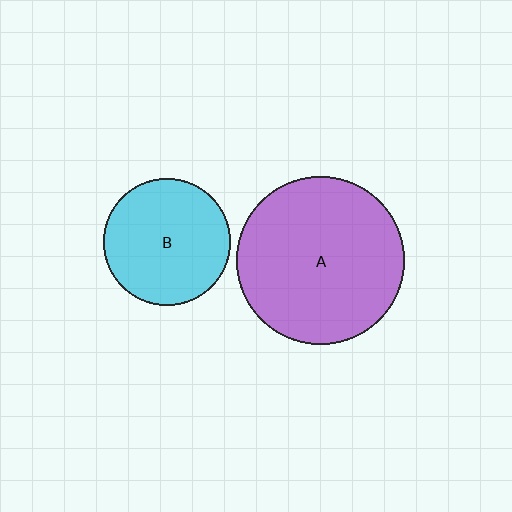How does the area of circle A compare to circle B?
Approximately 1.8 times.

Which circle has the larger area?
Circle A (purple).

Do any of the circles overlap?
No, none of the circles overlap.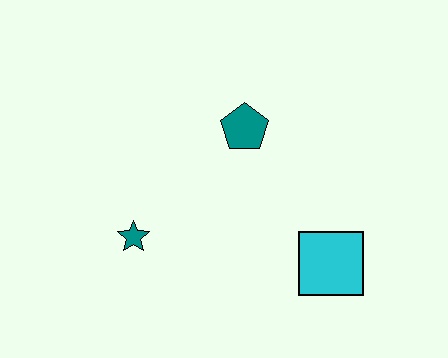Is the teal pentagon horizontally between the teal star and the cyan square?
Yes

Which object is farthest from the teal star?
The cyan square is farthest from the teal star.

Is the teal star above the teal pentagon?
No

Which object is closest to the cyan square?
The teal pentagon is closest to the cyan square.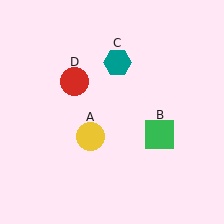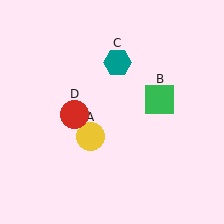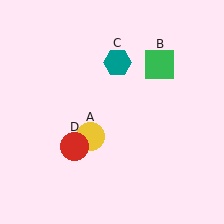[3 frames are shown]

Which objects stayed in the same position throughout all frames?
Yellow circle (object A) and teal hexagon (object C) remained stationary.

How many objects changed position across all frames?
2 objects changed position: green square (object B), red circle (object D).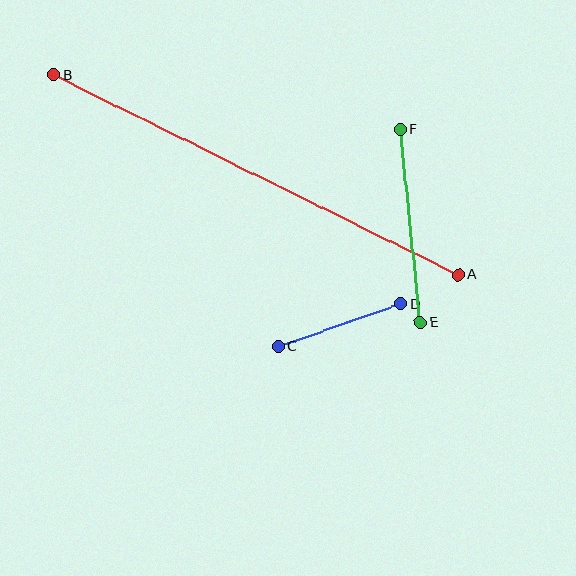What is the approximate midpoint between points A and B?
The midpoint is at approximately (256, 175) pixels.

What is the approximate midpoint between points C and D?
The midpoint is at approximately (339, 325) pixels.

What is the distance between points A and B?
The distance is approximately 451 pixels.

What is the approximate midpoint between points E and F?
The midpoint is at approximately (410, 226) pixels.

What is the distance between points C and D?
The distance is approximately 130 pixels.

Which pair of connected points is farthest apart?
Points A and B are farthest apart.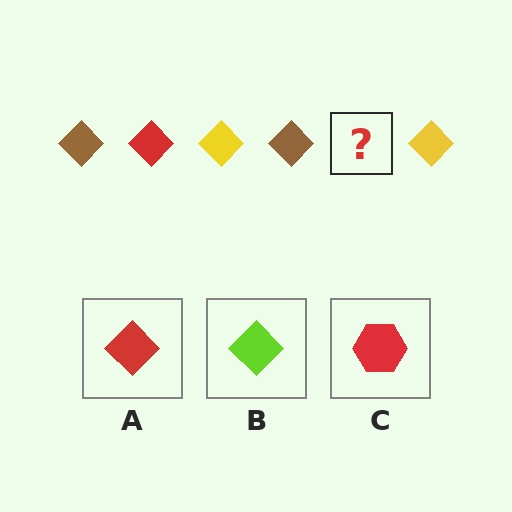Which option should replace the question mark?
Option A.